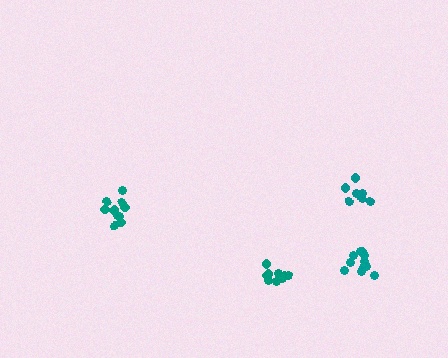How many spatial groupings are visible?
There are 4 spatial groupings.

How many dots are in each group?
Group 1: 10 dots, Group 2: 11 dots, Group 3: 7 dots, Group 4: 10 dots (38 total).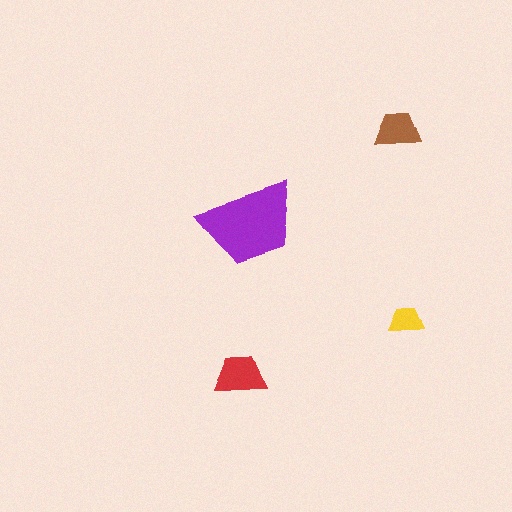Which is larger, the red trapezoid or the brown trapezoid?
The red one.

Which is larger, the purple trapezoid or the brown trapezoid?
The purple one.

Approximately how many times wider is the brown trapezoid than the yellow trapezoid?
About 1.5 times wider.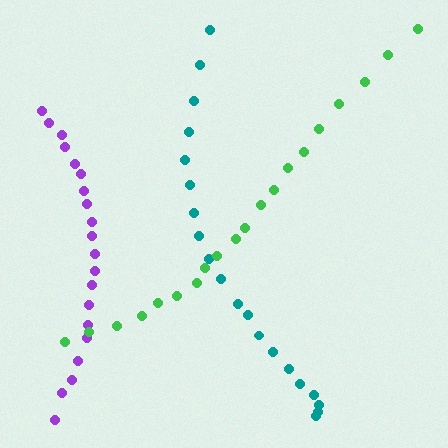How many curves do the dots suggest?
There are 3 distinct paths.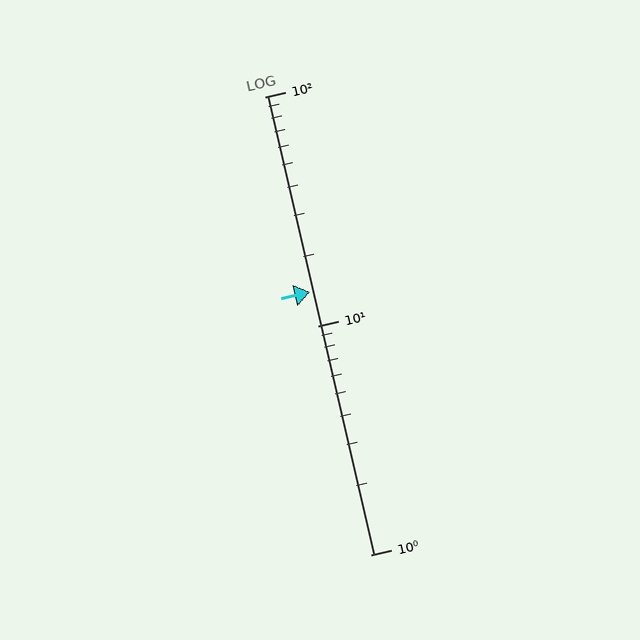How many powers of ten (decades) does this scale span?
The scale spans 2 decades, from 1 to 100.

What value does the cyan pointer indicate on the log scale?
The pointer indicates approximately 14.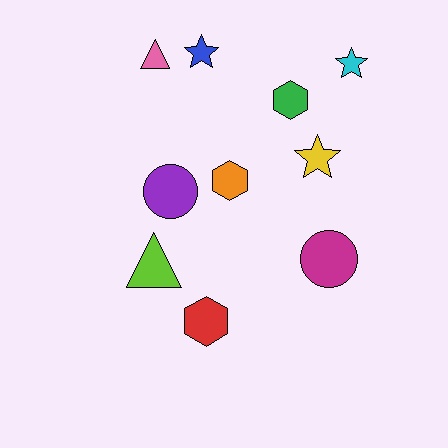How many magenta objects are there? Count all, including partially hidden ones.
There is 1 magenta object.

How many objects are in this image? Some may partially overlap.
There are 10 objects.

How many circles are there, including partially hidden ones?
There are 2 circles.